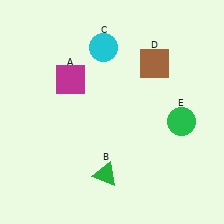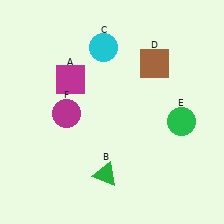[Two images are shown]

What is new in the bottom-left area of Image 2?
A magenta circle (F) was added in the bottom-left area of Image 2.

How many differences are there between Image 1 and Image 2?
There is 1 difference between the two images.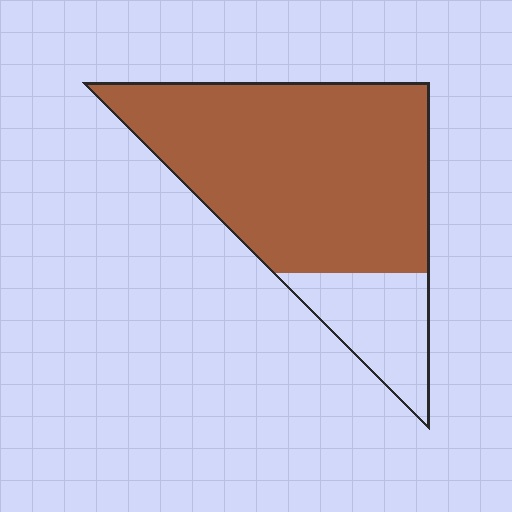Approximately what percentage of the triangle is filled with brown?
Approximately 80%.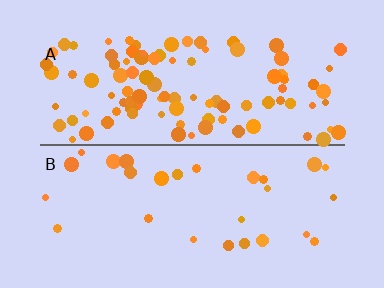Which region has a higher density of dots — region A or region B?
A (the top).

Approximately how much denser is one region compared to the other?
Approximately 3.4× — region A over region B.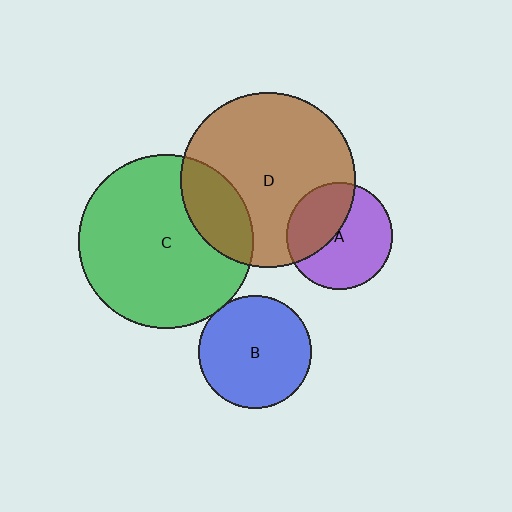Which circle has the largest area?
Circle D (brown).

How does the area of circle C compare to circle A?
Approximately 2.7 times.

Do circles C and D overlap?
Yes.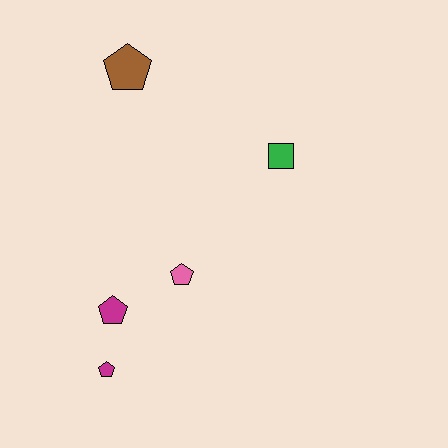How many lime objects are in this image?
There are no lime objects.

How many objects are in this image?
There are 5 objects.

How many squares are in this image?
There is 1 square.